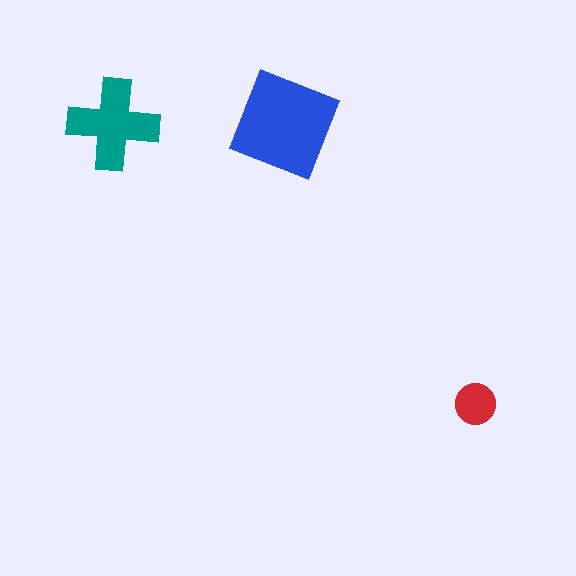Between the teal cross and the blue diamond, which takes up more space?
The blue diamond.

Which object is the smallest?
The red circle.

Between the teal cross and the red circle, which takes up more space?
The teal cross.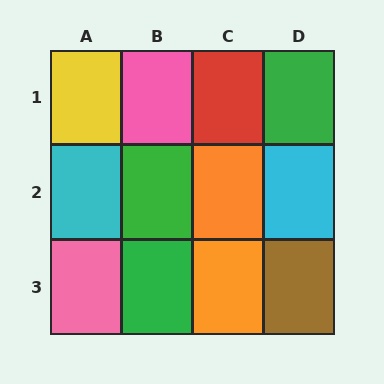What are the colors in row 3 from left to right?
Pink, green, orange, brown.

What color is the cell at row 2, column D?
Cyan.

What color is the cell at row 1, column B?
Pink.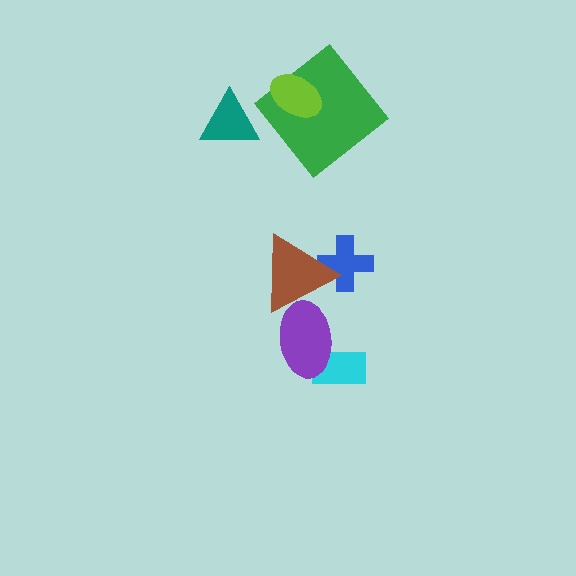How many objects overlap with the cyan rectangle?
1 object overlaps with the cyan rectangle.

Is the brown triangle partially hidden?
No, no other shape covers it.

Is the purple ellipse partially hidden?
Yes, it is partially covered by another shape.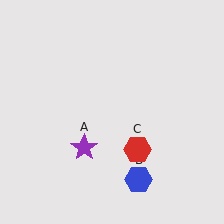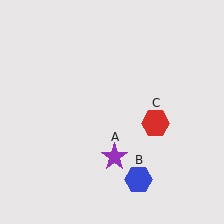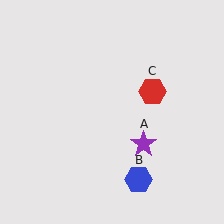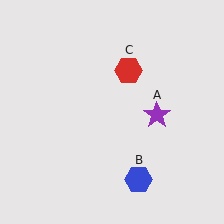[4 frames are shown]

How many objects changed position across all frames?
2 objects changed position: purple star (object A), red hexagon (object C).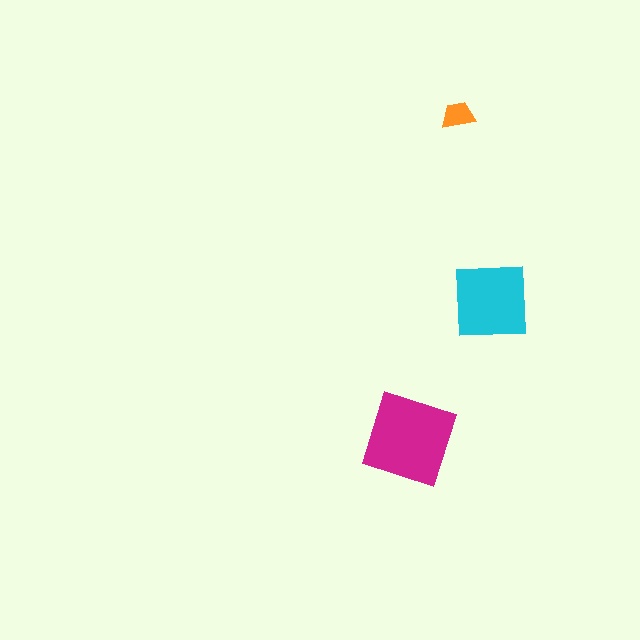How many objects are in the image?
There are 3 objects in the image.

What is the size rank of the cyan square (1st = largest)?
2nd.